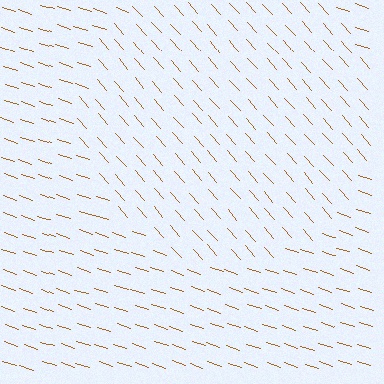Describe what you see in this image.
The image is filled with small brown line segments. A circle region in the image has lines oriented differently from the surrounding lines, creating a visible texture boundary.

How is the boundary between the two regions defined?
The boundary is defined purely by a change in line orientation (approximately 30 degrees difference). All lines are the same color and thickness.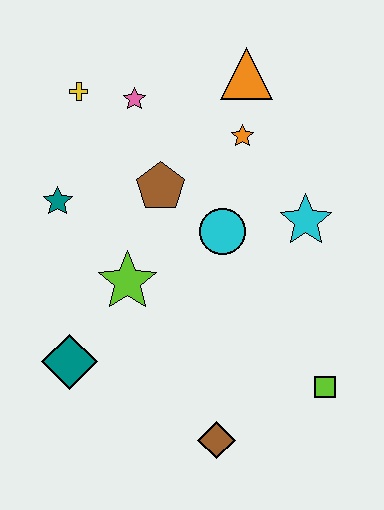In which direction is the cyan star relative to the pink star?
The cyan star is to the right of the pink star.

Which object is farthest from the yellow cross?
The lime square is farthest from the yellow cross.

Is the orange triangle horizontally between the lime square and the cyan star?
No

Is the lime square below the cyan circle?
Yes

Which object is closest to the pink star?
The yellow cross is closest to the pink star.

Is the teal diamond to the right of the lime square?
No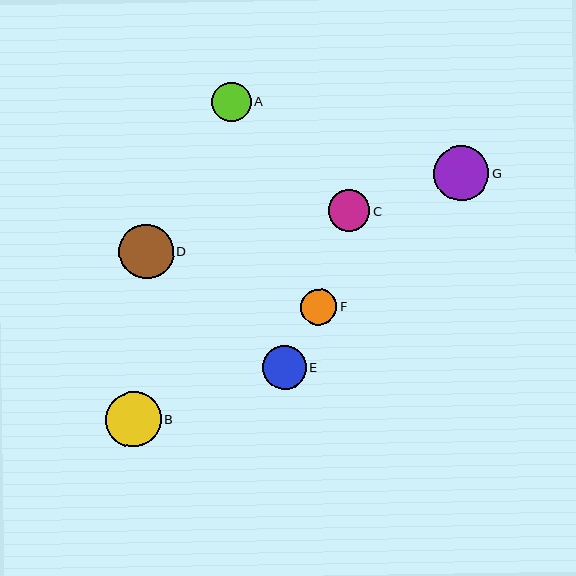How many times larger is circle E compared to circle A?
Circle E is approximately 1.1 times the size of circle A.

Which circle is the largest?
Circle B is the largest with a size of approximately 56 pixels.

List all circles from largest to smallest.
From largest to smallest: B, G, D, E, C, A, F.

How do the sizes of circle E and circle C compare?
Circle E and circle C are approximately the same size.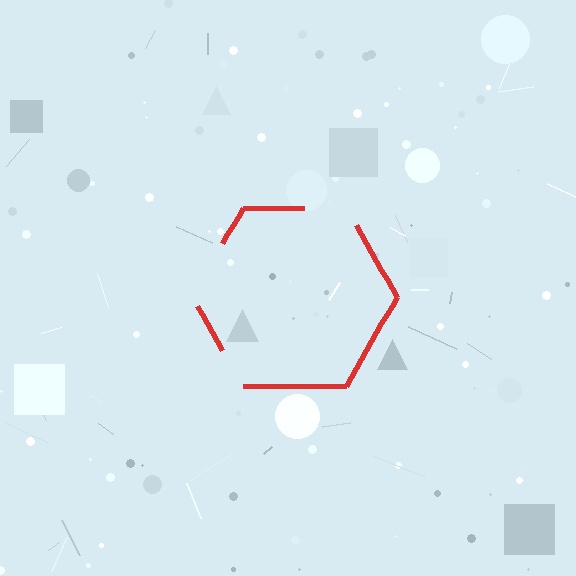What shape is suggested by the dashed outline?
The dashed outline suggests a hexagon.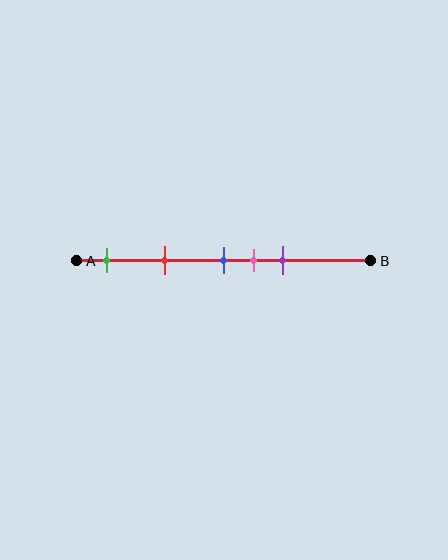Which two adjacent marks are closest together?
The blue and pink marks are the closest adjacent pair.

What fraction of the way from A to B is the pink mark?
The pink mark is approximately 60% (0.6) of the way from A to B.